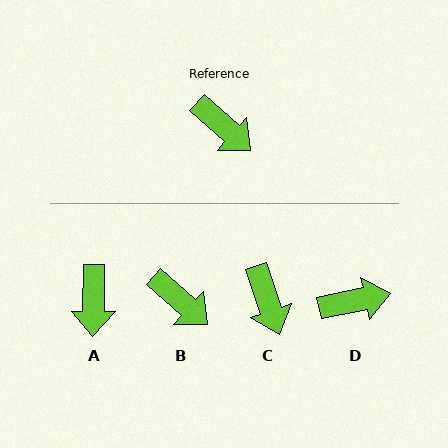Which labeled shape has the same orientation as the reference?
B.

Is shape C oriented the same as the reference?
No, it is off by about 29 degrees.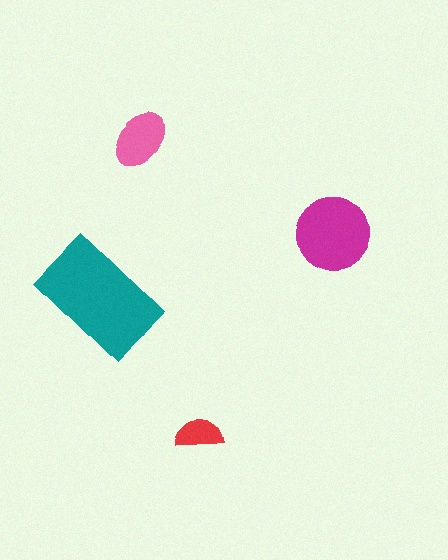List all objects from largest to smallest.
The teal rectangle, the magenta circle, the pink ellipse, the red semicircle.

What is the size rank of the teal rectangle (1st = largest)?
1st.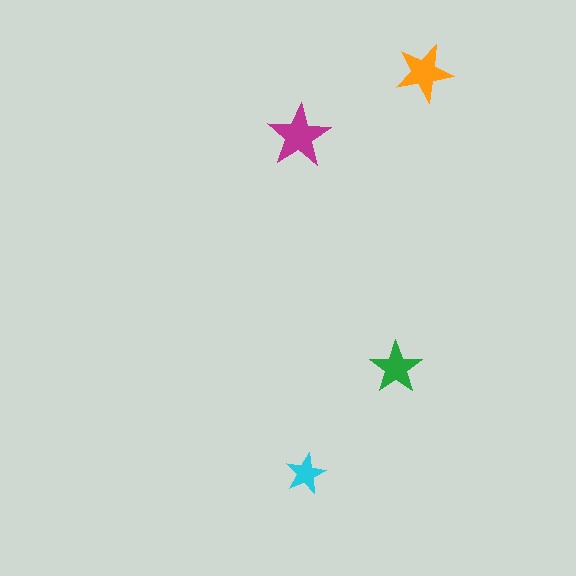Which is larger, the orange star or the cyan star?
The orange one.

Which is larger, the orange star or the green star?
The orange one.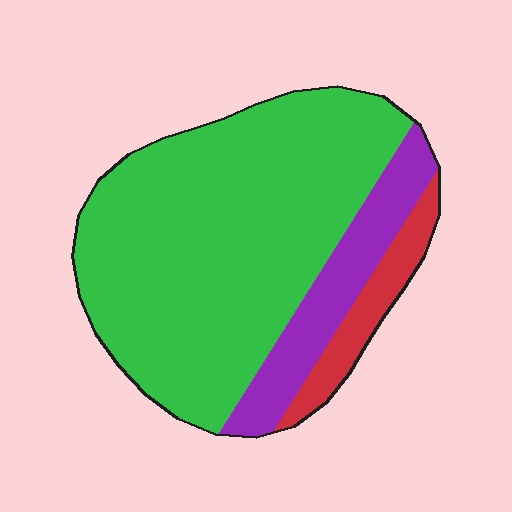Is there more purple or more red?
Purple.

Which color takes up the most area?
Green, at roughly 75%.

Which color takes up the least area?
Red, at roughly 10%.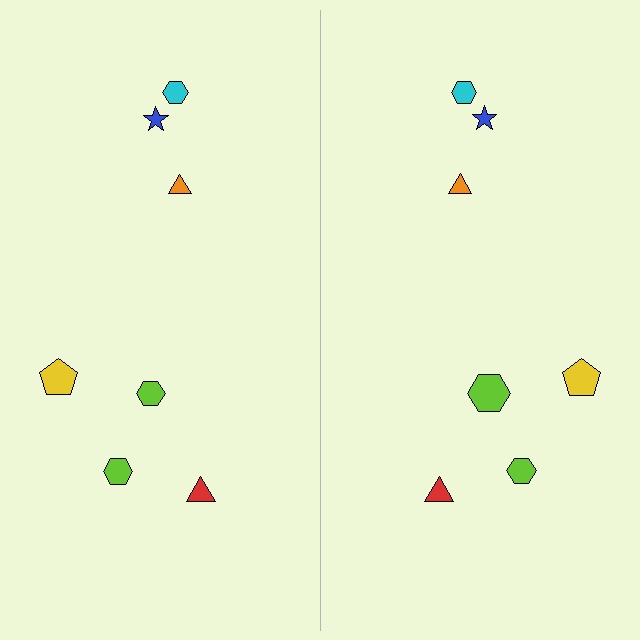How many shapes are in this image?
There are 14 shapes in this image.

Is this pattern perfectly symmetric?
No, the pattern is not perfectly symmetric. The lime hexagon on the right side has a different size than its mirror counterpart.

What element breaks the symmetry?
The lime hexagon on the right side has a different size than its mirror counterpart.